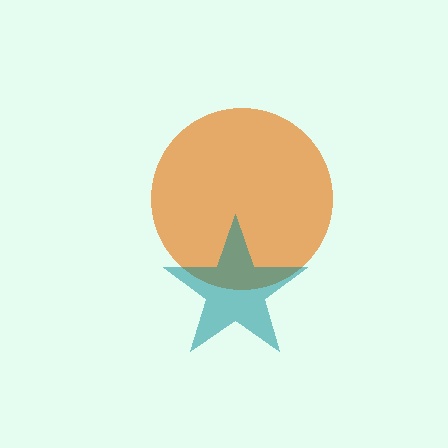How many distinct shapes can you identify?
There are 2 distinct shapes: an orange circle, a teal star.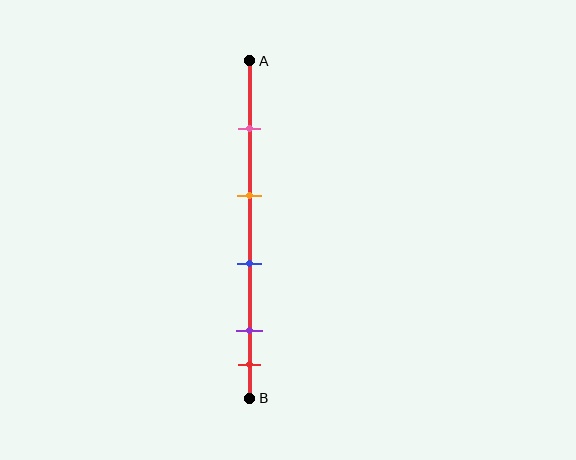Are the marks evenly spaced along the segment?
No, the marks are not evenly spaced.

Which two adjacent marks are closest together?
The purple and red marks are the closest adjacent pair.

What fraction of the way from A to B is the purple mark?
The purple mark is approximately 80% (0.8) of the way from A to B.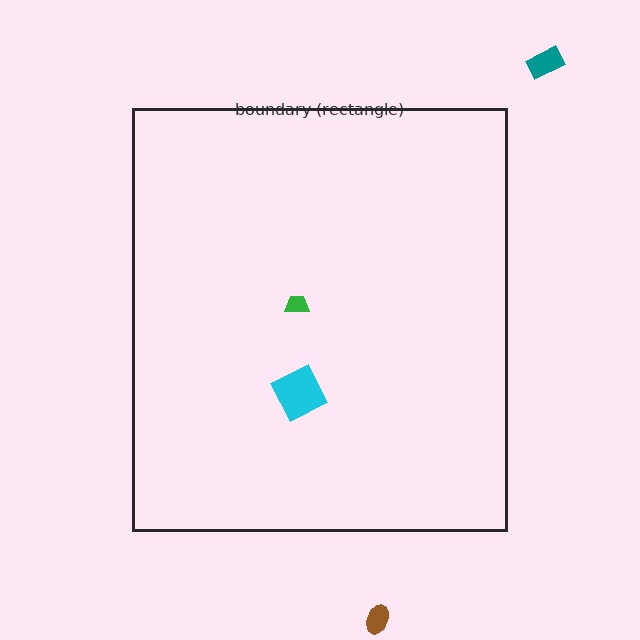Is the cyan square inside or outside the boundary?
Inside.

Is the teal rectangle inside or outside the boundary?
Outside.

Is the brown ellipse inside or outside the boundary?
Outside.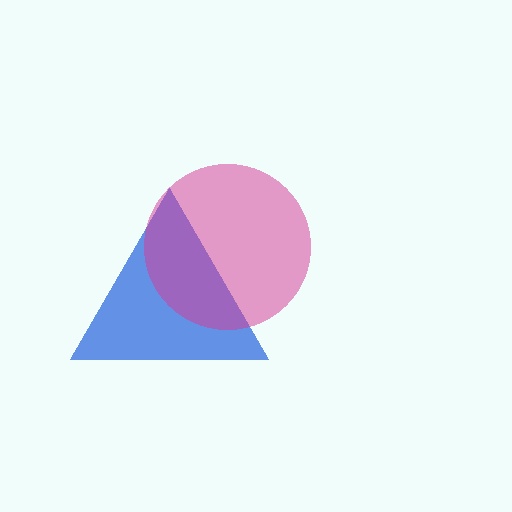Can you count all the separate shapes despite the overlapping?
Yes, there are 2 separate shapes.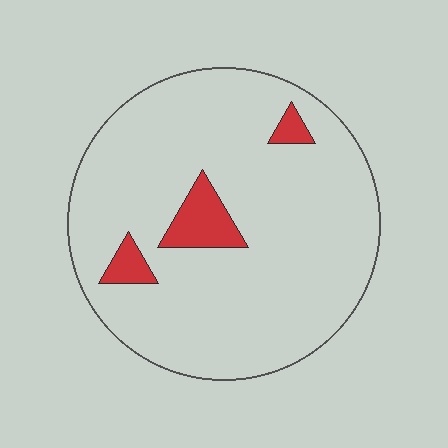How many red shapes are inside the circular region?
3.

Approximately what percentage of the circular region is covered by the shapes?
Approximately 10%.